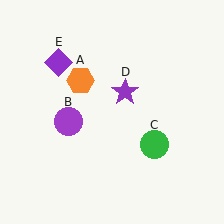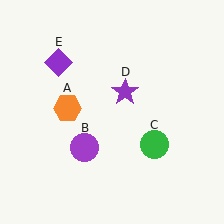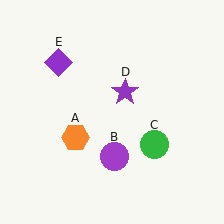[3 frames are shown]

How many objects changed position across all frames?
2 objects changed position: orange hexagon (object A), purple circle (object B).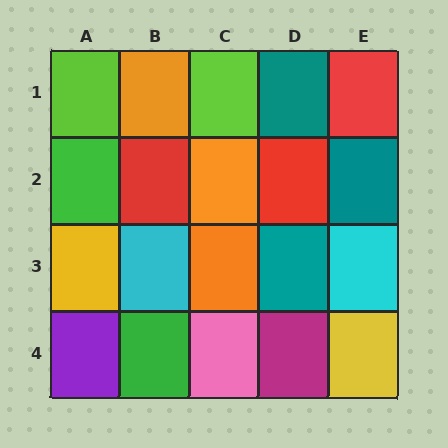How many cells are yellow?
2 cells are yellow.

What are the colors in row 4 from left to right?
Purple, green, pink, magenta, yellow.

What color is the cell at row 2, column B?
Red.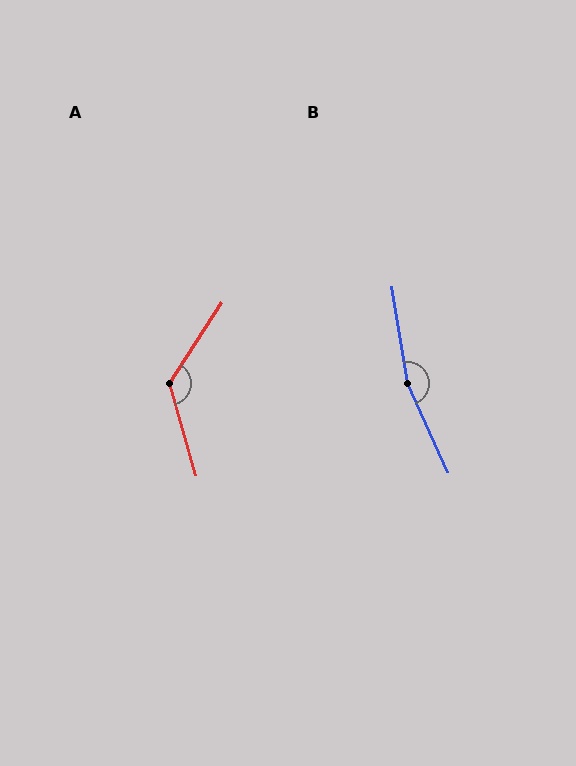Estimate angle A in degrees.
Approximately 131 degrees.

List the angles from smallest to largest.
A (131°), B (165°).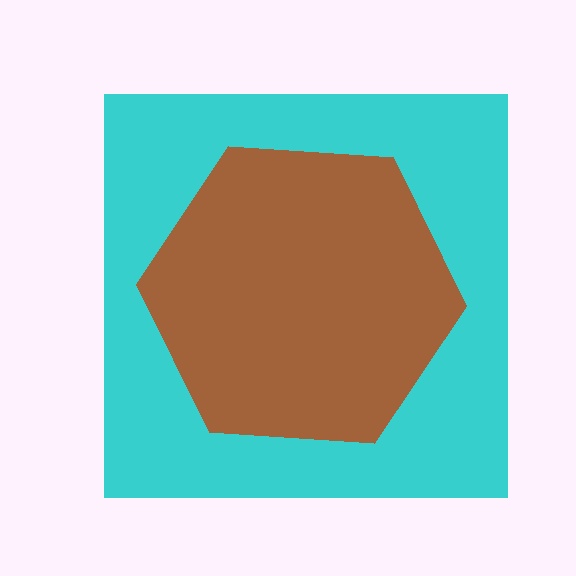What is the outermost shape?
The cyan square.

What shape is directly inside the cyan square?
The brown hexagon.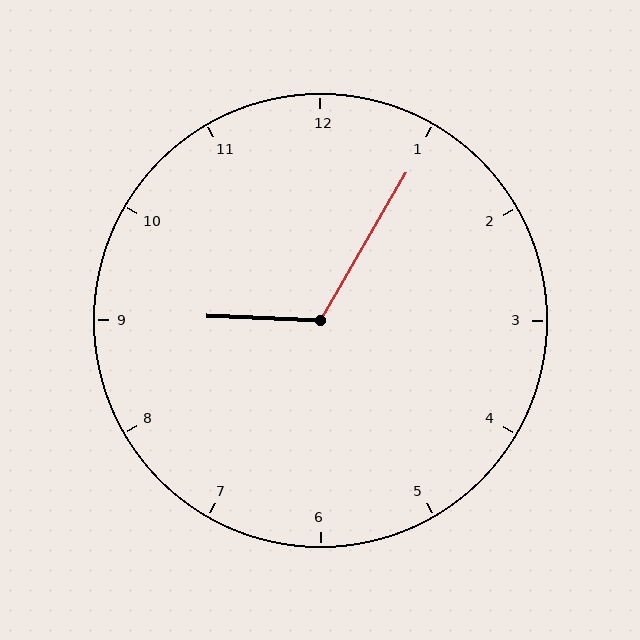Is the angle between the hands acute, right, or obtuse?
It is obtuse.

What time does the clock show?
9:05.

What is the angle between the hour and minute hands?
Approximately 118 degrees.